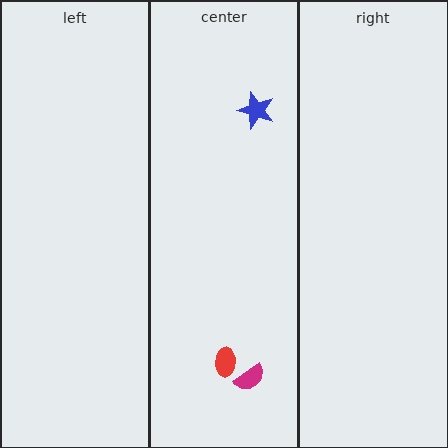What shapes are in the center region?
The red ellipse, the magenta semicircle, the blue star.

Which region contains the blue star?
The center region.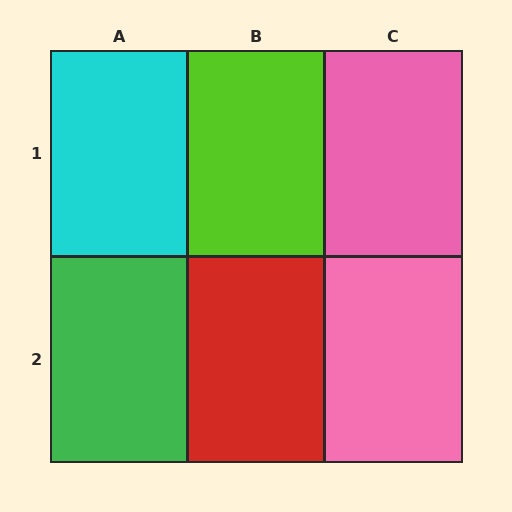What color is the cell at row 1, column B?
Lime.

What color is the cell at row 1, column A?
Cyan.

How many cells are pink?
2 cells are pink.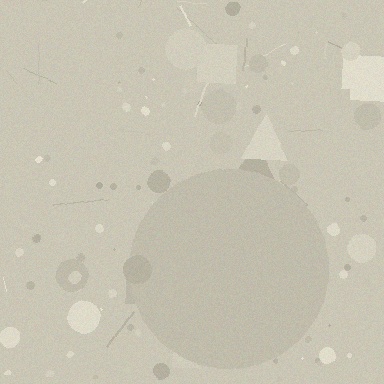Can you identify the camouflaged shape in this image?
The camouflaged shape is a circle.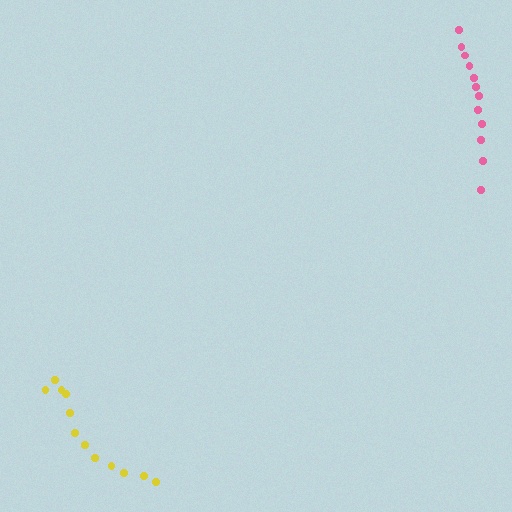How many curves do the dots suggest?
There are 2 distinct paths.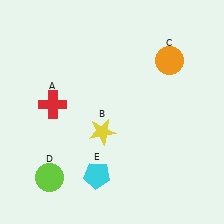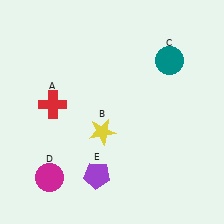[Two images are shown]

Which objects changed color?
C changed from orange to teal. D changed from lime to magenta. E changed from cyan to purple.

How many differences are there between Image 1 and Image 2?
There are 3 differences between the two images.